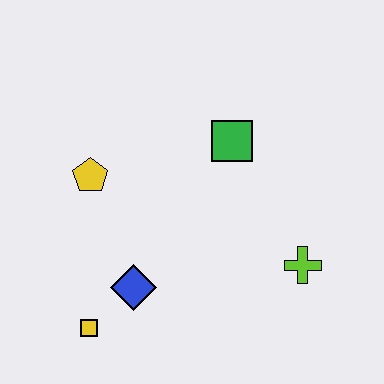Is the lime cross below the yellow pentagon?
Yes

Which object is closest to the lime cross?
The green square is closest to the lime cross.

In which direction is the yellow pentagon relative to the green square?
The yellow pentagon is to the left of the green square.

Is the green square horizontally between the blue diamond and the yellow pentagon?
No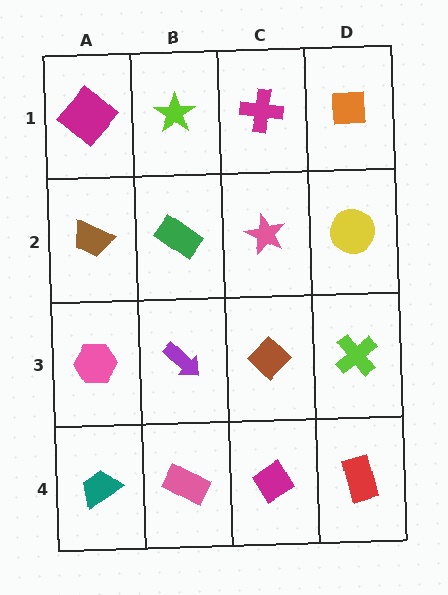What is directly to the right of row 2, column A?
A green rectangle.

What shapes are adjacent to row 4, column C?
A brown diamond (row 3, column C), a pink rectangle (row 4, column B), a red rectangle (row 4, column D).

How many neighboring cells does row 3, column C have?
4.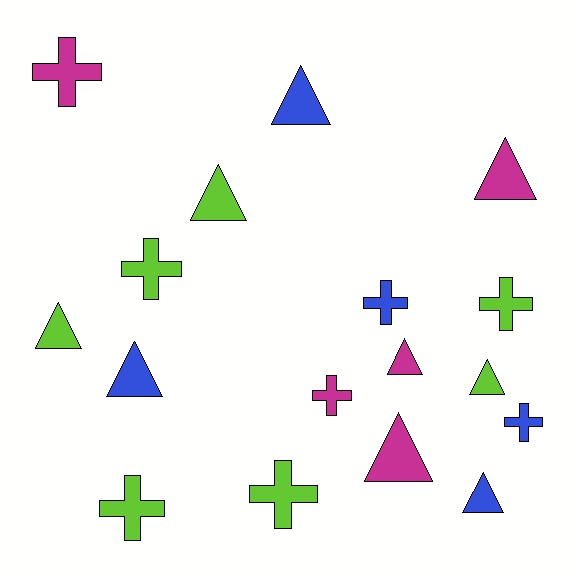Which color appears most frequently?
Lime, with 7 objects.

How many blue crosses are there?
There are 2 blue crosses.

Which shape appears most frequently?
Triangle, with 9 objects.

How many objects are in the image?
There are 17 objects.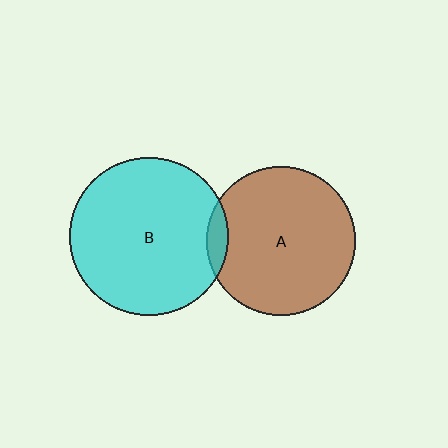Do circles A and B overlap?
Yes.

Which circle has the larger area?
Circle B (cyan).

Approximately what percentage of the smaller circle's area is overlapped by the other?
Approximately 5%.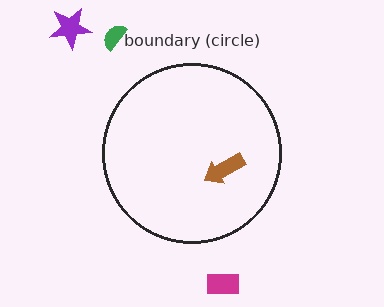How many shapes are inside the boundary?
1 inside, 3 outside.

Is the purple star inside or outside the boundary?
Outside.